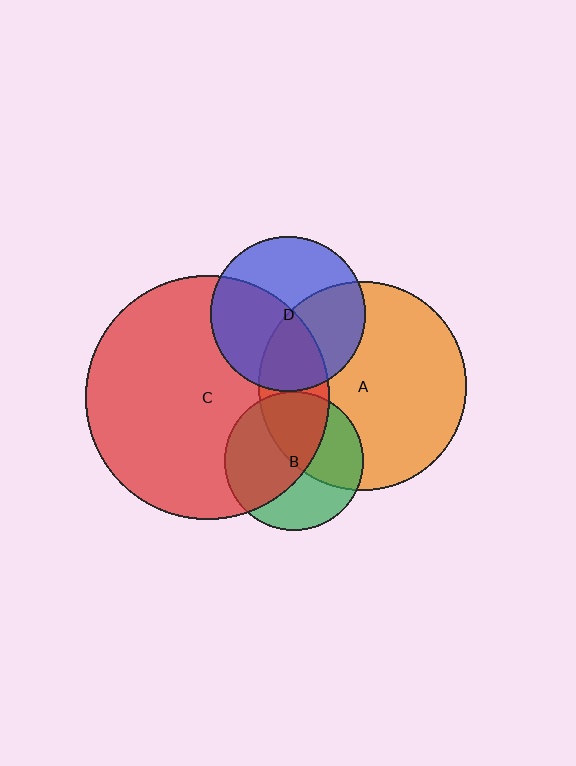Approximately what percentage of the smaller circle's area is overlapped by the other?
Approximately 25%.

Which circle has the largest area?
Circle C (red).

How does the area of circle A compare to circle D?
Approximately 1.8 times.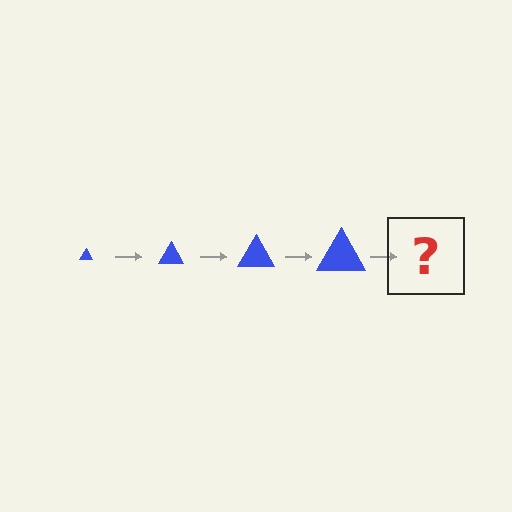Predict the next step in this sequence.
The next step is a blue triangle, larger than the previous one.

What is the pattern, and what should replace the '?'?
The pattern is that the triangle gets progressively larger each step. The '?' should be a blue triangle, larger than the previous one.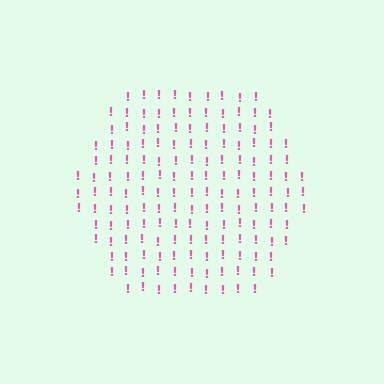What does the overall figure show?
The overall figure shows a hexagon.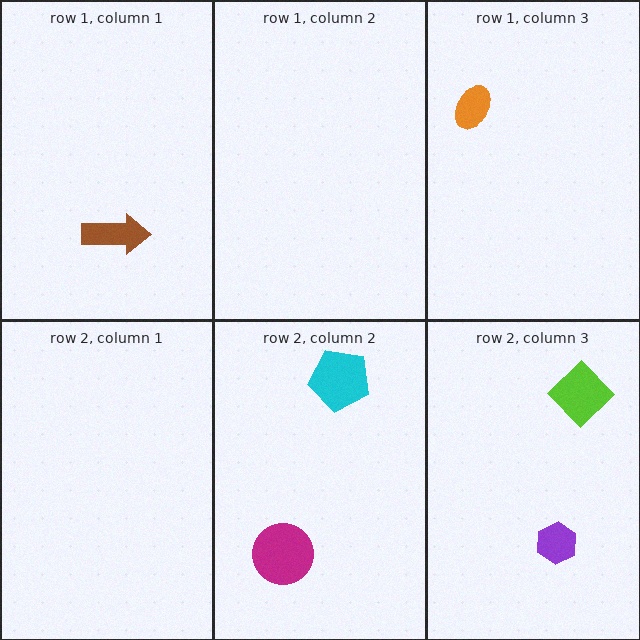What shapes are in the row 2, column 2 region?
The magenta circle, the cyan pentagon.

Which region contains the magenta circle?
The row 2, column 2 region.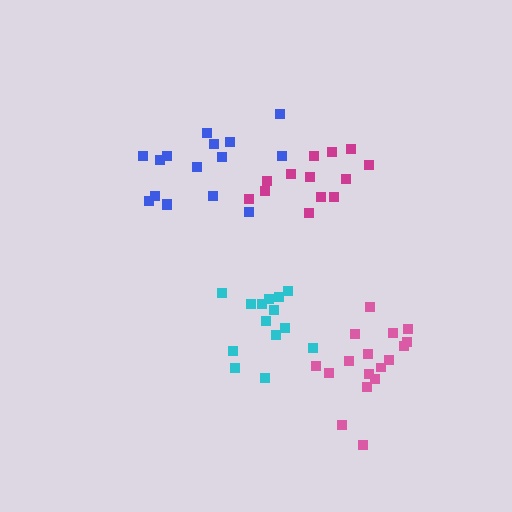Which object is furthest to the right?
The pink cluster is rightmost.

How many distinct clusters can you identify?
There are 4 distinct clusters.